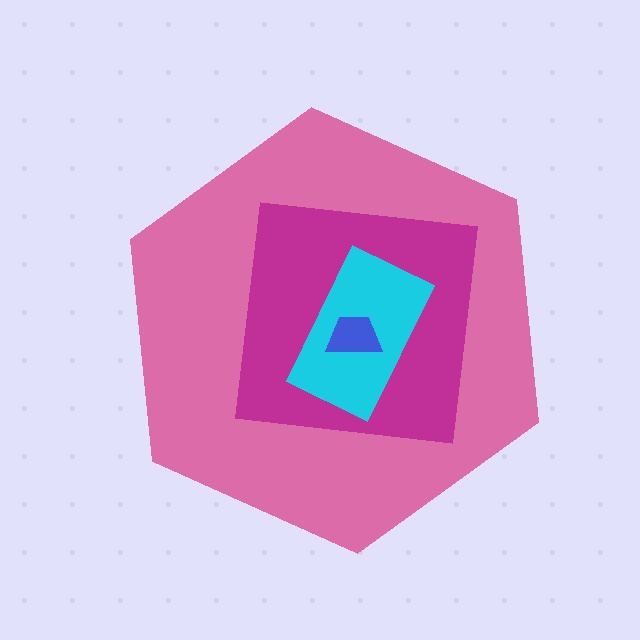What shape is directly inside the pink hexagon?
The magenta square.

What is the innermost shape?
The blue trapezoid.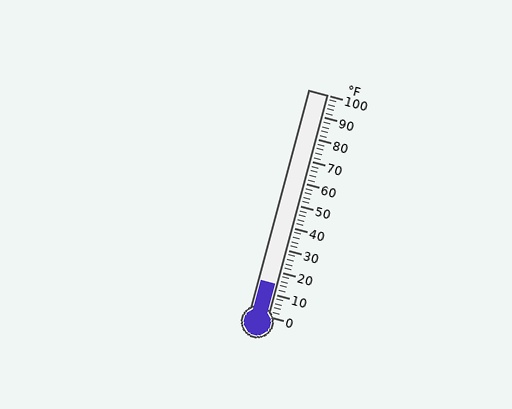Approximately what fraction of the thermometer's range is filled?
The thermometer is filled to approximately 15% of its range.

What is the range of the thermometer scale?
The thermometer scale ranges from 0°F to 100°F.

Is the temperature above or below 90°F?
The temperature is below 90°F.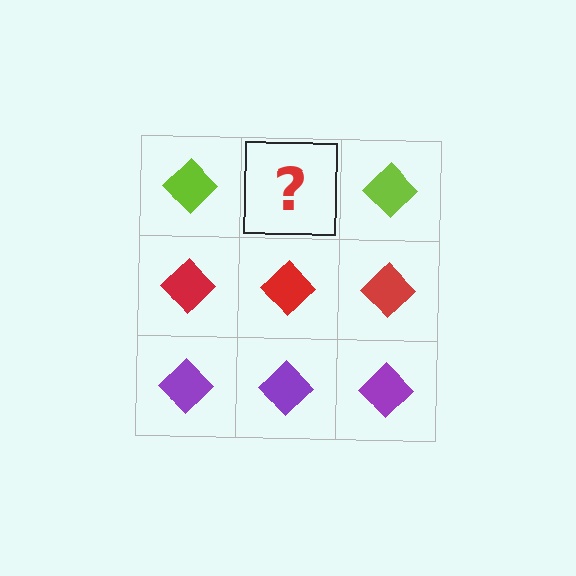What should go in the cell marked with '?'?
The missing cell should contain a lime diamond.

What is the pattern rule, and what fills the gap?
The rule is that each row has a consistent color. The gap should be filled with a lime diamond.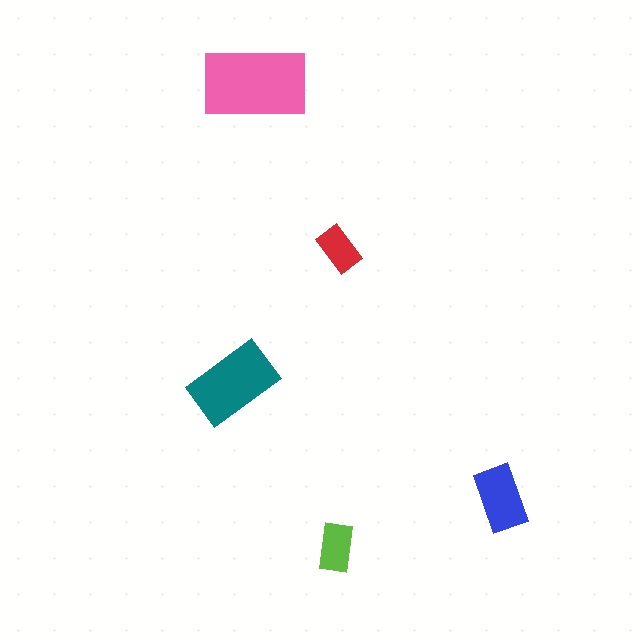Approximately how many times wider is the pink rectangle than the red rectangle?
About 2.5 times wider.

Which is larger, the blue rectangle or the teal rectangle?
The teal one.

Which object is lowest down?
The lime rectangle is bottommost.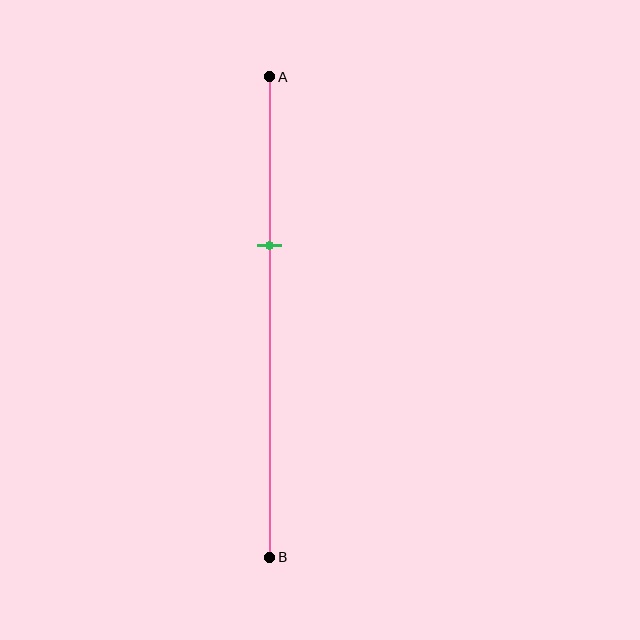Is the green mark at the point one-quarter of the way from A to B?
No, the mark is at about 35% from A, not at the 25% one-quarter point.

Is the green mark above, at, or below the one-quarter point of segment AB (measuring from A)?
The green mark is below the one-quarter point of segment AB.